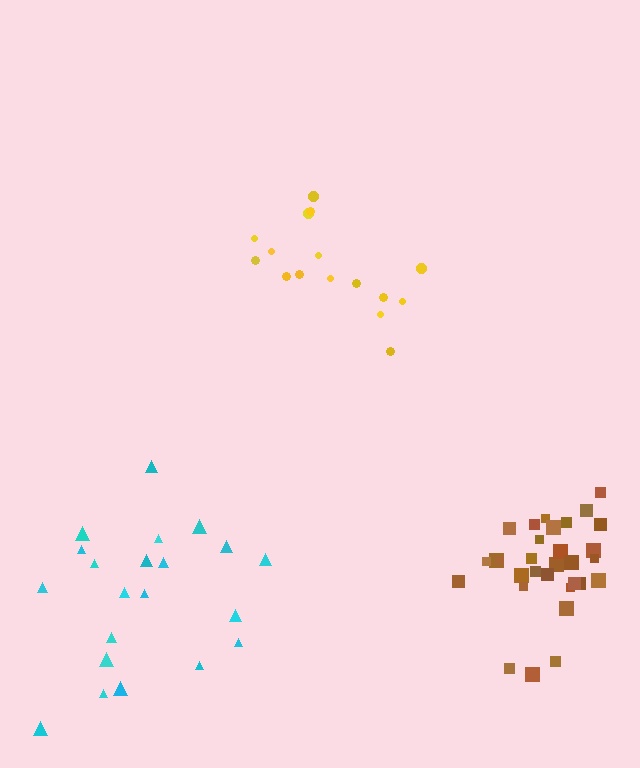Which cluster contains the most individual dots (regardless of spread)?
Brown (31).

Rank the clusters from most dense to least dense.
brown, yellow, cyan.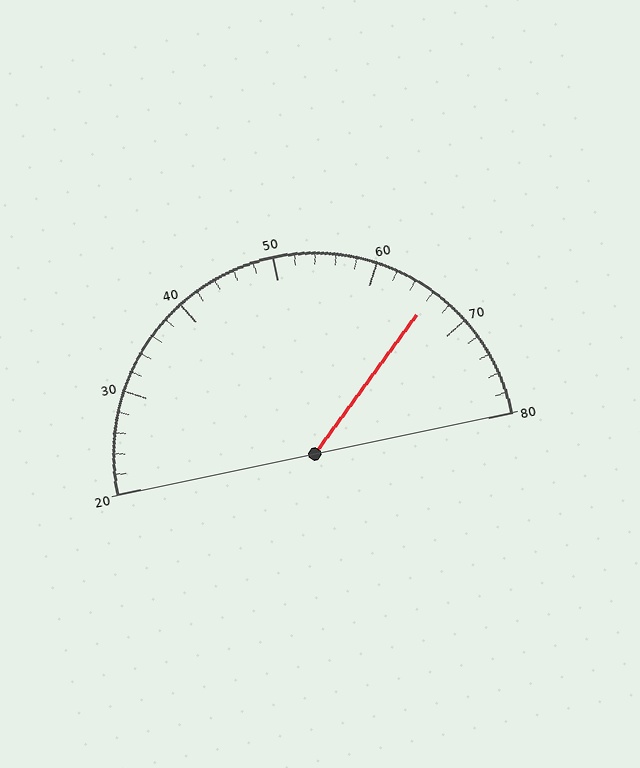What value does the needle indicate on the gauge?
The needle indicates approximately 66.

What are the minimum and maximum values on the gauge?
The gauge ranges from 20 to 80.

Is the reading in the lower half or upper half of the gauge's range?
The reading is in the upper half of the range (20 to 80).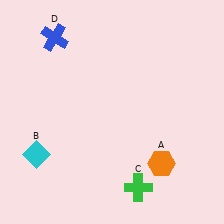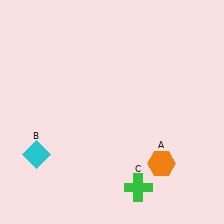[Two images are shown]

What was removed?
The blue cross (D) was removed in Image 2.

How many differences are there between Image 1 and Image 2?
There is 1 difference between the two images.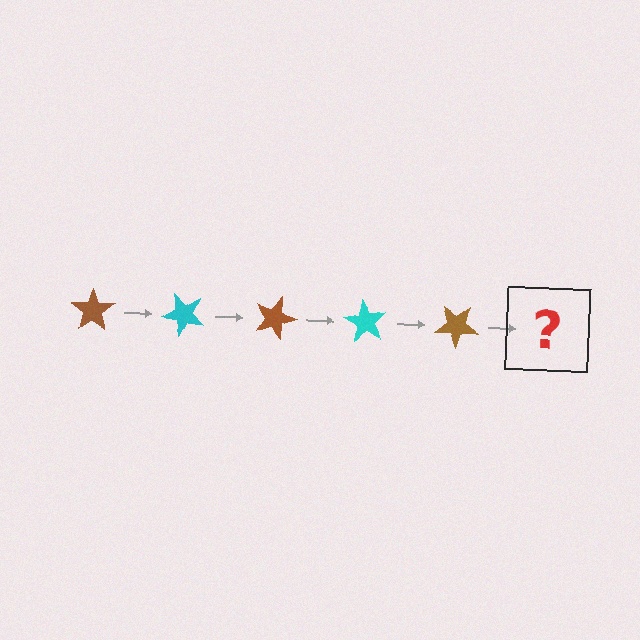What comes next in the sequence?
The next element should be a cyan star, rotated 225 degrees from the start.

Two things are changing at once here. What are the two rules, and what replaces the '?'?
The two rules are that it rotates 45 degrees each step and the color cycles through brown and cyan. The '?' should be a cyan star, rotated 225 degrees from the start.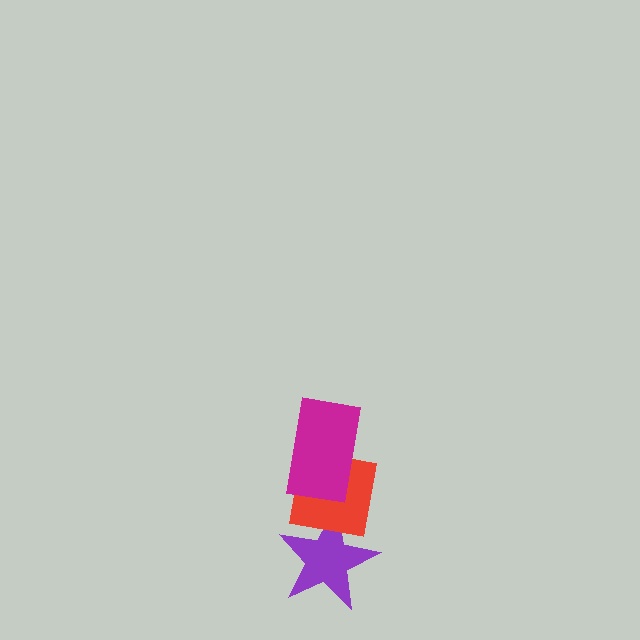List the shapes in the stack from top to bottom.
From top to bottom: the magenta rectangle, the red square, the purple star.